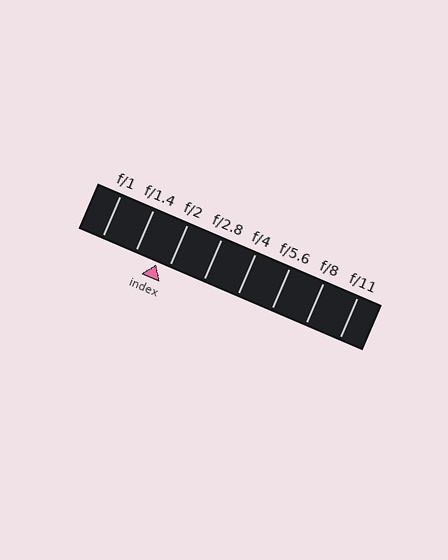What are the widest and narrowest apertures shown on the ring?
The widest aperture shown is f/1 and the narrowest is f/11.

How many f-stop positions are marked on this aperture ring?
There are 8 f-stop positions marked.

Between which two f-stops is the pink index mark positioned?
The index mark is between f/1.4 and f/2.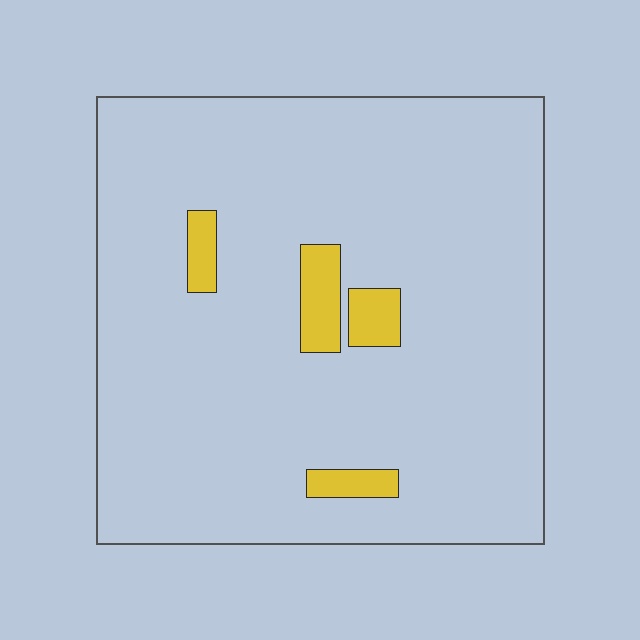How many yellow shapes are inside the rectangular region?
4.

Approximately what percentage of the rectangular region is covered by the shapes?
Approximately 5%.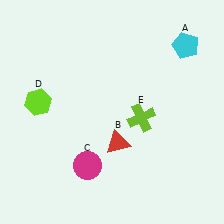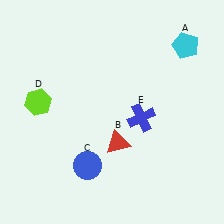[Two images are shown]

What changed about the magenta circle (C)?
In Image 1, C is magenta. In Image 2, it changed to blue.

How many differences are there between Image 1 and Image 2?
There are 2 differences between the two images.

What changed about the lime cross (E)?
In Image 1, E is lime. In Image 2, it changed to blue.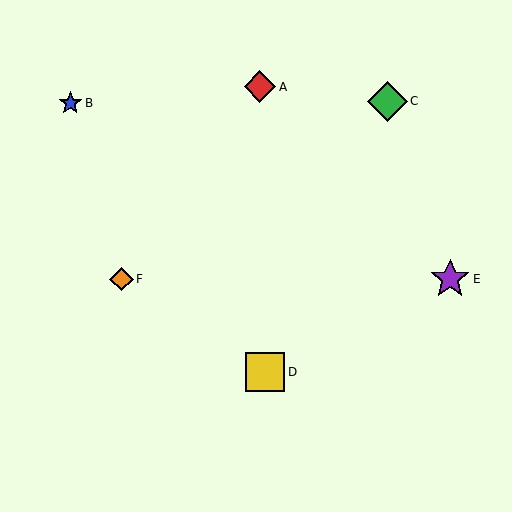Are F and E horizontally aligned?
Yes, both are at y≈279.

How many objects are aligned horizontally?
2 objects (E, F) are aligned horizontally.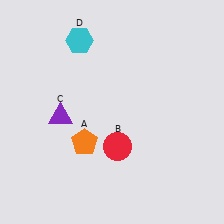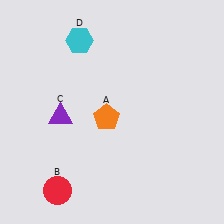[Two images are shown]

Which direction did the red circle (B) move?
The red circle (B) moved left.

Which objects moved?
The objects that moved are: the orange pentagon (A), the red circle (B).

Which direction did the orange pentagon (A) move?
The orange pentagon (A) moved up.